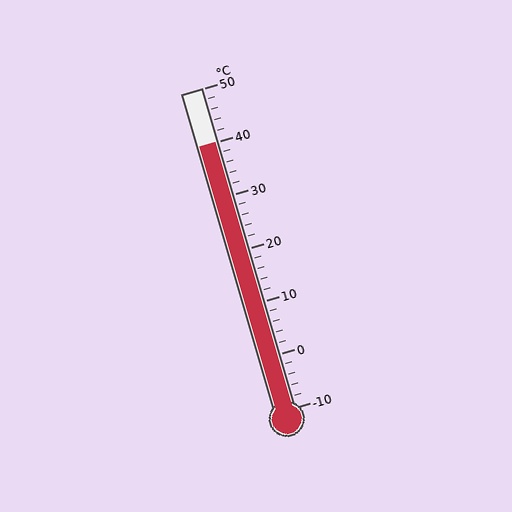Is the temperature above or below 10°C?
The temperature is above 10°C.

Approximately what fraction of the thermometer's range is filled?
The thermometer is filled to approximately 85% of its range.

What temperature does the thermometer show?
The thermometer shows approximately 40°C.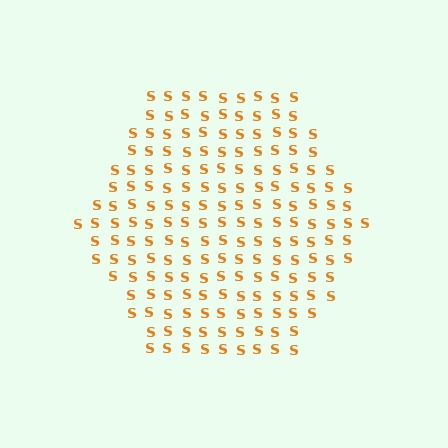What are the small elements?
The small elements are letter S's.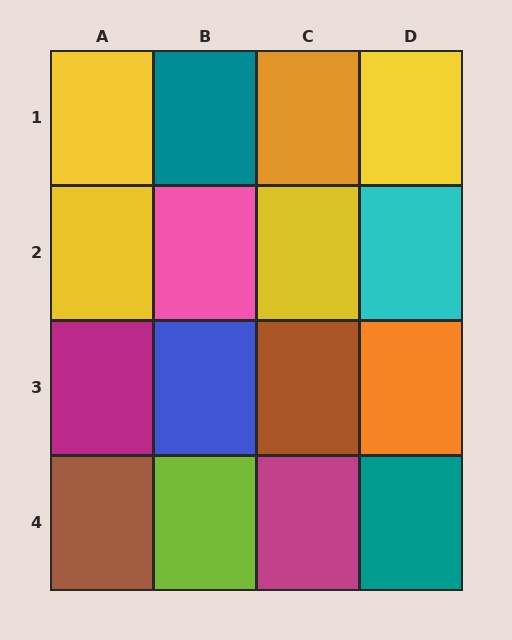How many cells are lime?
1 cell is lime.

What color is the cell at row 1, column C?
Orange.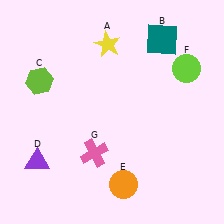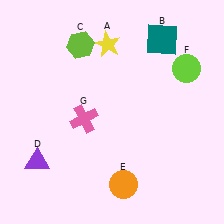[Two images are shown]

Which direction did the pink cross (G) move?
The pink cross (G) moved up.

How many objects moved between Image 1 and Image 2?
2 objects moved between the two images.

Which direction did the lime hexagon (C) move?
The lime hexagon (C) moved right.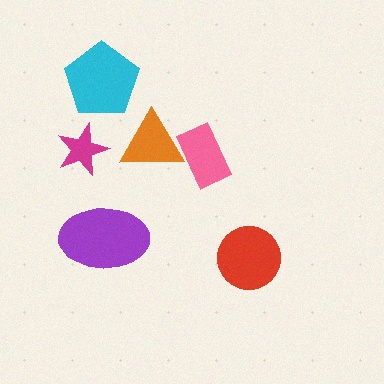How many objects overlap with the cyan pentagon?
0 objects overlap with the cyan pentagon.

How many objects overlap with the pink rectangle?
1 object overlaps with the pink rectangle.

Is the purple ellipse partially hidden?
No, no other shape covers it.